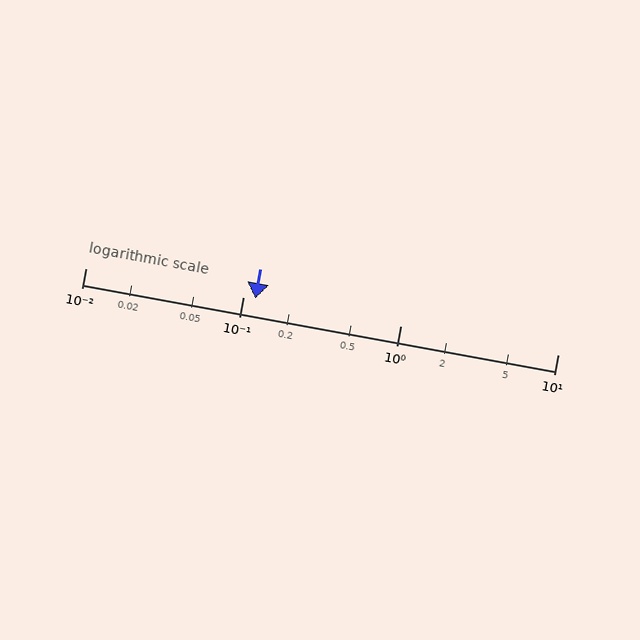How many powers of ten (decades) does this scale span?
The scale spans 3 decades, from 0.01 to 10.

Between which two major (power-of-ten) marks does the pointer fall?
The pointer is between 0.1 and 1.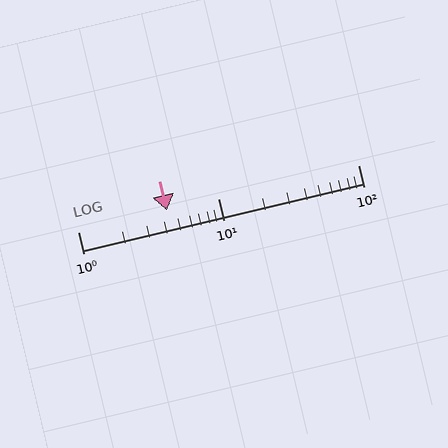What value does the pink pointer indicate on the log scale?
The pointer indicates approximately 4.3.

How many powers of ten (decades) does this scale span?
The scale spans 2 decades, from 1 to 100.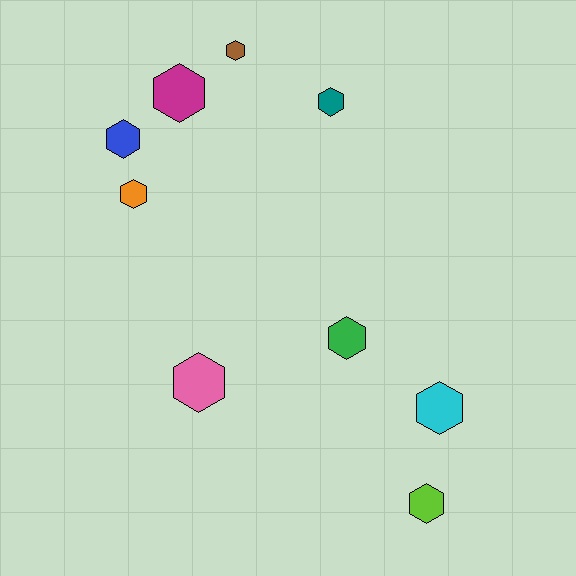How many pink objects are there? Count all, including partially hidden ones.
There is 1 pink object.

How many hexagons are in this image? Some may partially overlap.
There are 9 hexagons.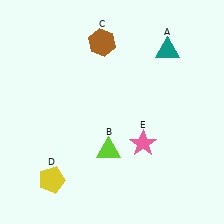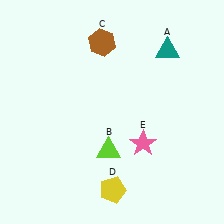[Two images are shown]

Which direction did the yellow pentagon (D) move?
The yellow pentagon (D) moved right.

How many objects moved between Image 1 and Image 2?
1 object moved between the two images.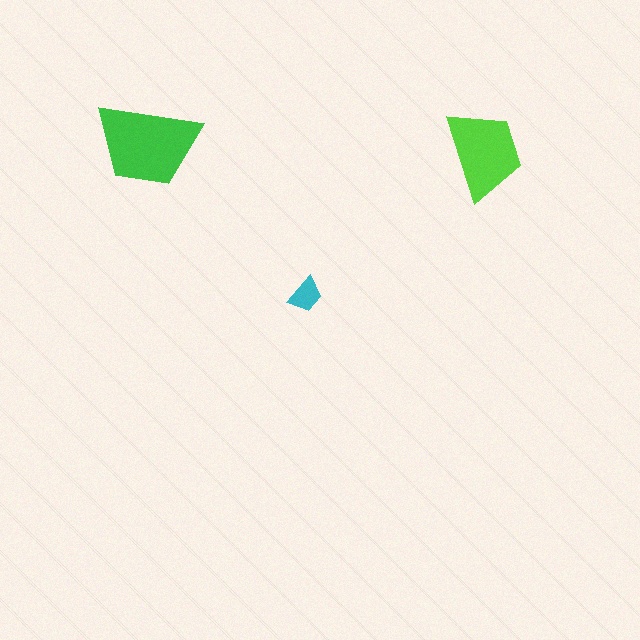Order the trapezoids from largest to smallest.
the green one, the lime one, the cyan one.